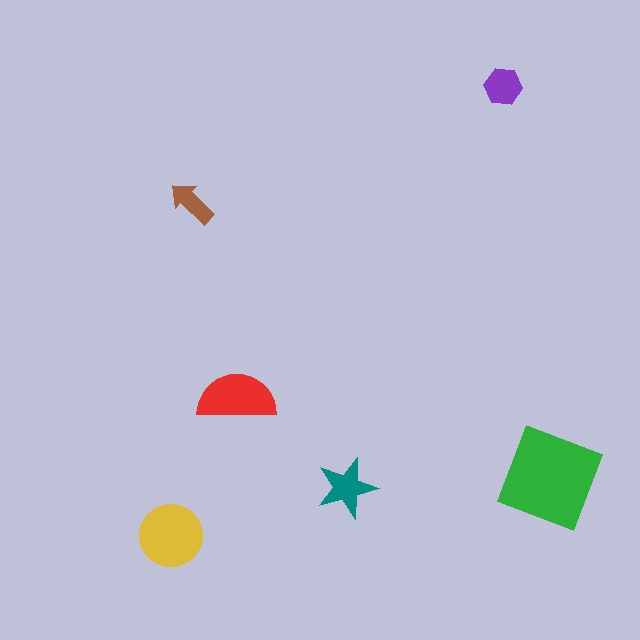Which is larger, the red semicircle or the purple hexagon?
The red semicircle.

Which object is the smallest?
The brown arrow.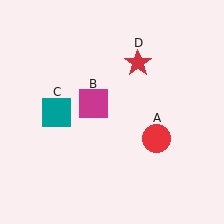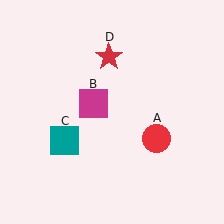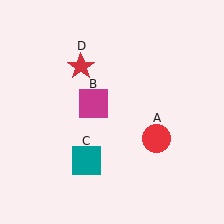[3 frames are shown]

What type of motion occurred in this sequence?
The teal square (object C), red star (object D) rotated counterclockwise around the center of the scene.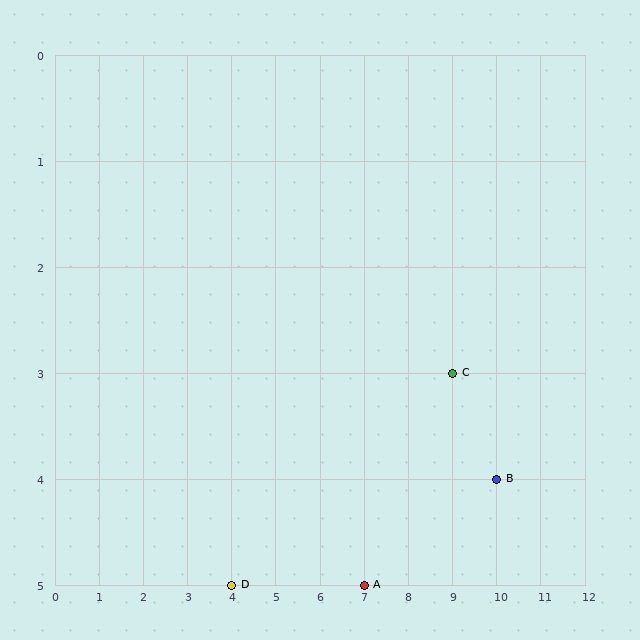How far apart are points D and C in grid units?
Points D and C are 5 columns and 2 rows apart (about 5.4 grid units diagonally).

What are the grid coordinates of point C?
Point C is at grid coordinates (9, 3).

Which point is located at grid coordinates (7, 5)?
Point A is at (7, 5).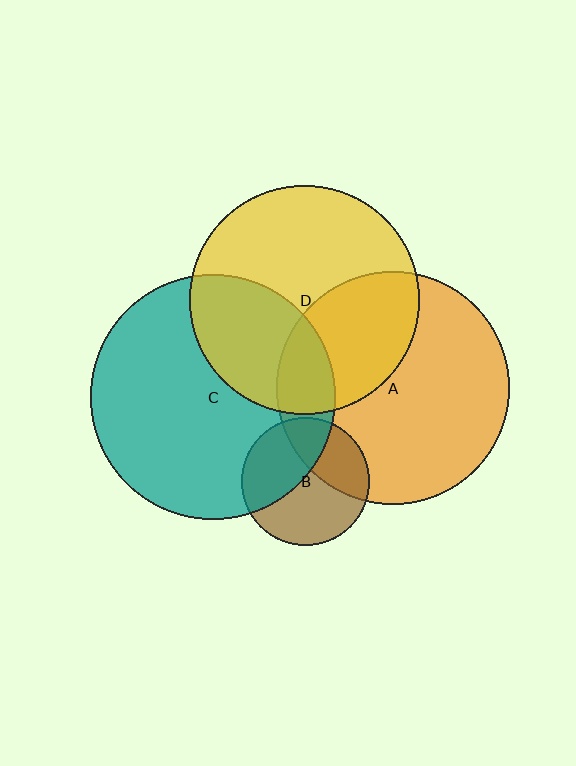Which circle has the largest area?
Circle C (teal).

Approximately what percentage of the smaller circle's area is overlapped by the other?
Approximately 40%.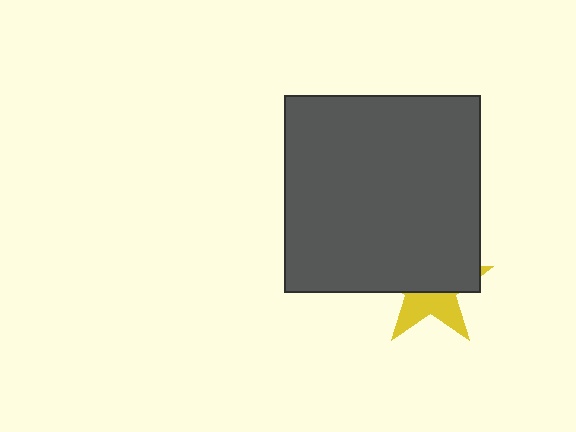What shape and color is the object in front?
The object in front is a dark gray square.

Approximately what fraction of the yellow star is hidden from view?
Roughly 61% of the yellow star is hidden behind the dark gray square.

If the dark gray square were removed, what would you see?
You would see the complete yellow star.